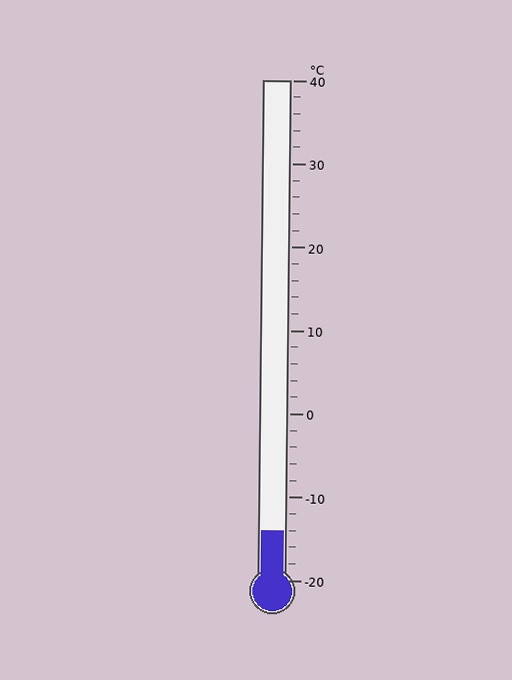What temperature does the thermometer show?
The thermometer shows approximately -14°C.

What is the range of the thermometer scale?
The thermometer scale ranges from -20°C to 40°C.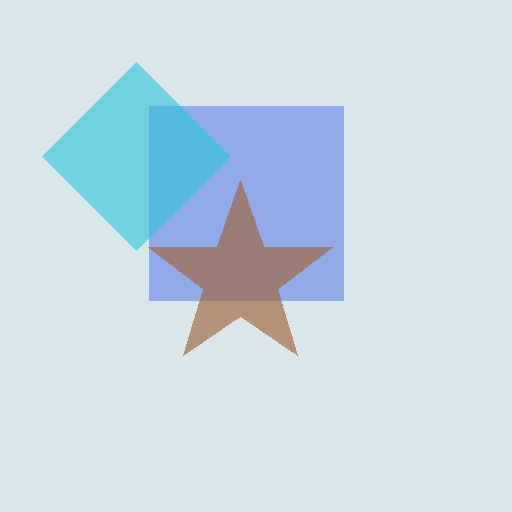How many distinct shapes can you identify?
There are 3 distinct shapes: a blue square, a brown star, a cyan diamond.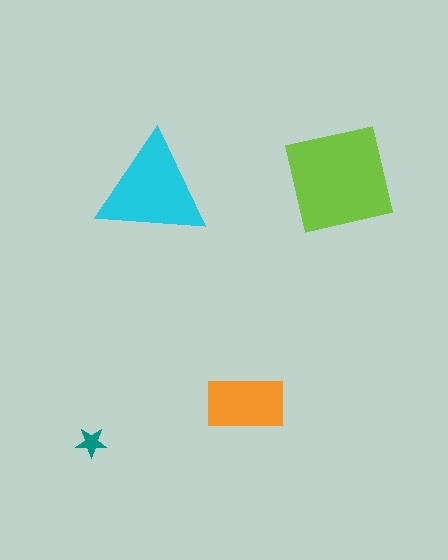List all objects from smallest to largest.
The teal star, the orange rectangle, the cyan triangle, the lime square.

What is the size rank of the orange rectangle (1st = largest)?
3rd.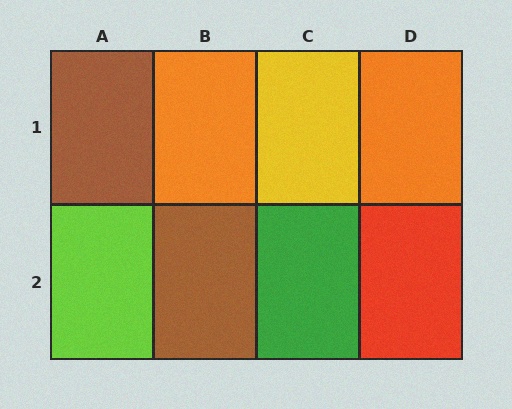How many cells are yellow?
1 cell is yellow.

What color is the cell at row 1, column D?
Orange.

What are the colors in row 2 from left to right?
Lime, brown, green, red.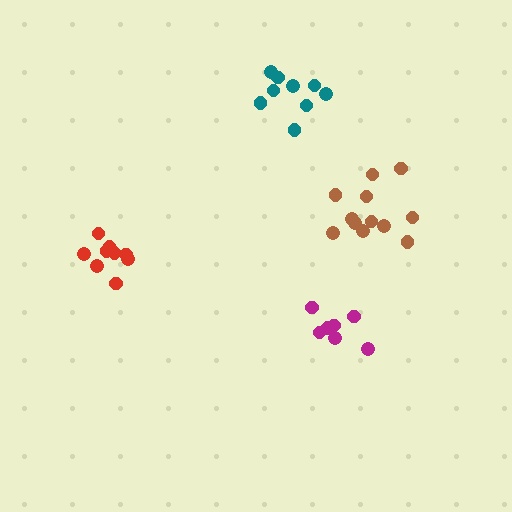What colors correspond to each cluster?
The clusters are colored: brown, teal, red, magenta.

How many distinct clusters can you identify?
There are 4 distinct clusters.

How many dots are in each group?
Group 1: 12 dots, Group 2: 9 dots, Group 3: 9 dots, Group 4: 7 dots (37 total).